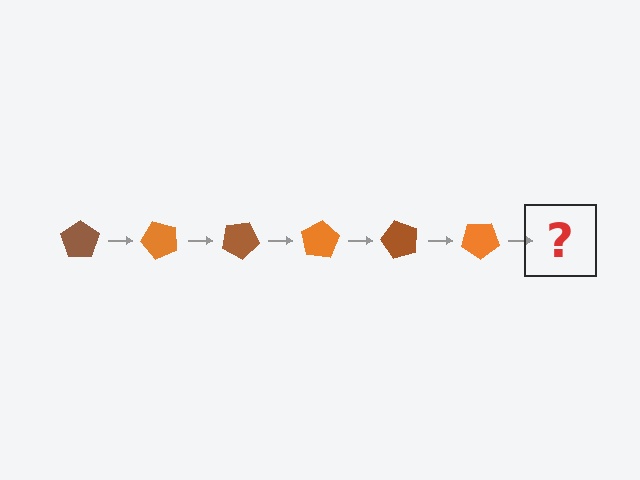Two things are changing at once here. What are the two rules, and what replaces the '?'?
The two rules are that it rotates 50 degrees each step and the color cycles through brown and orange. The '?' should be a brown pentagon, rotated 300 degrees from the start.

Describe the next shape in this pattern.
It should be a brown pentagon, rotated 300 degrees from the start.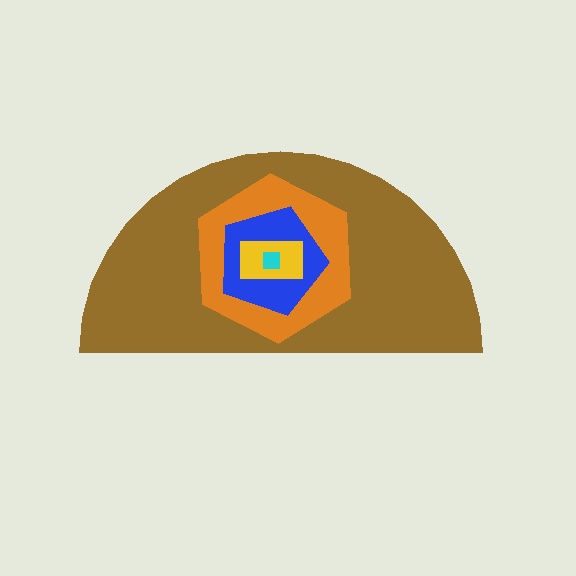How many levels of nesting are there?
5.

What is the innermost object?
The cyan square.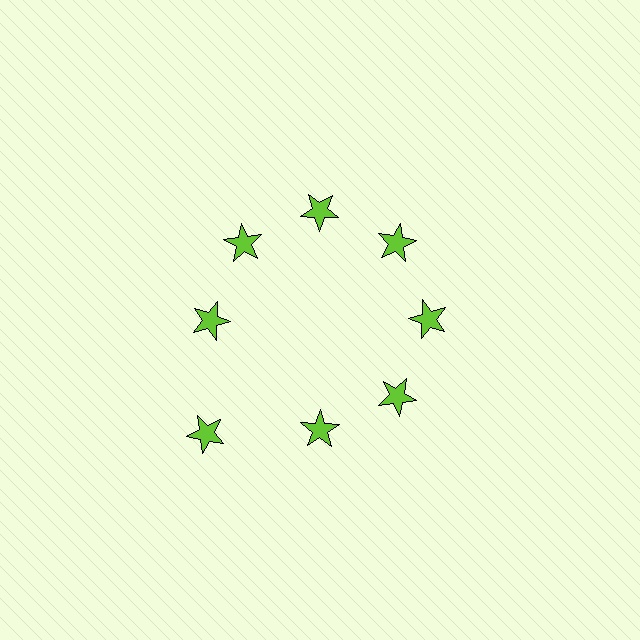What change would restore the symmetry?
The symmetry would be restored by moving it inward, back onto the ring so that all 8 stars sit at equal angles and equal distance from the center.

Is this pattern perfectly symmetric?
No. The 8 lime stars are arranged in a ring, but one element near the 8 o'clock position is pushed outward from the center, breaking the 8-fold rotational symmetry.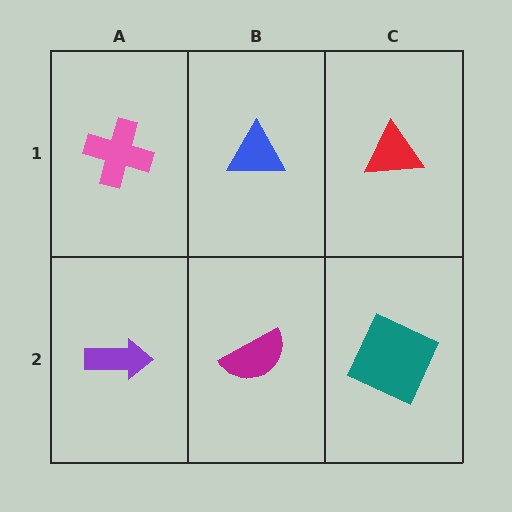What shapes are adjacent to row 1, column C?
A teal square (row 2, column C), a blue triangle (row 1, column B).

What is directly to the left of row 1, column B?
A pink cross.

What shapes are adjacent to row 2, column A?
A pink cross (row 1, column A), a magenta semicircle (row 2, column B).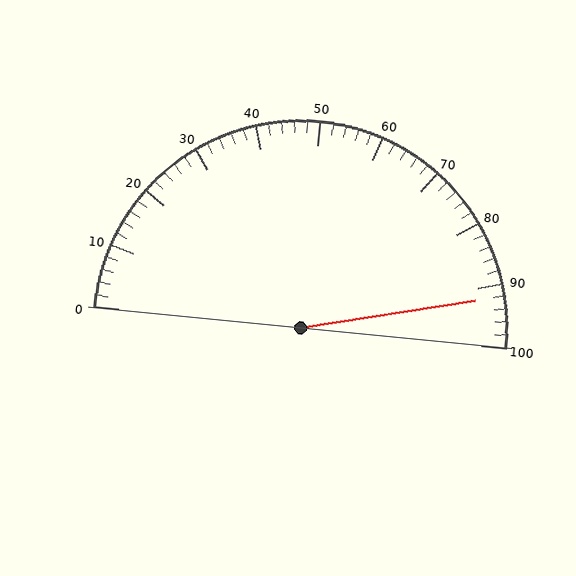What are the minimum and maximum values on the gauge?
The gauge ranges from 0 to 100.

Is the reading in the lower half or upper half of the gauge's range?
The reading is in the upper half of the range (0 to 100).